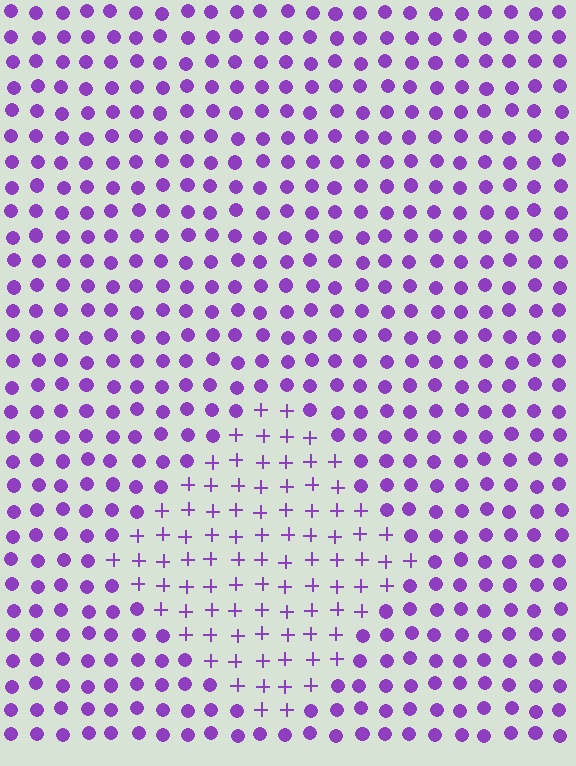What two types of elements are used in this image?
The image uses plus signs inside the diamond region and circles outside it.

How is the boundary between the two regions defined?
The boundary is defined by a change in element shape: plus signs inside vs. circles outside. All elements share the same color and spacing.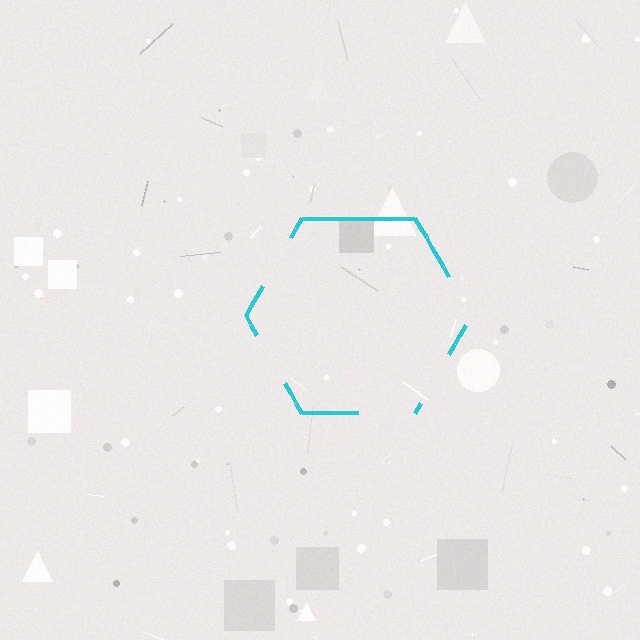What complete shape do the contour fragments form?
The contour fragments form a hexagon.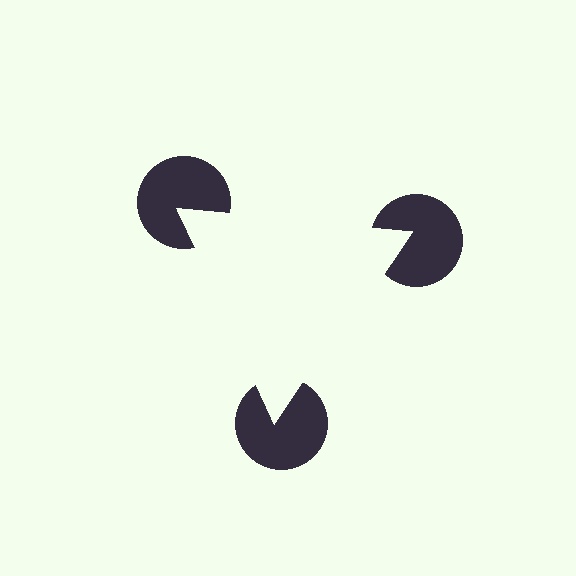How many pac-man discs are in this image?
There are 3 — one at each vertex of the illusory triangle.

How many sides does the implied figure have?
3 sides.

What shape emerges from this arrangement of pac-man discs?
An illusory triangle — its edges are inferred from the aligned wedge cuts in the pac-man discs, not physically drawn.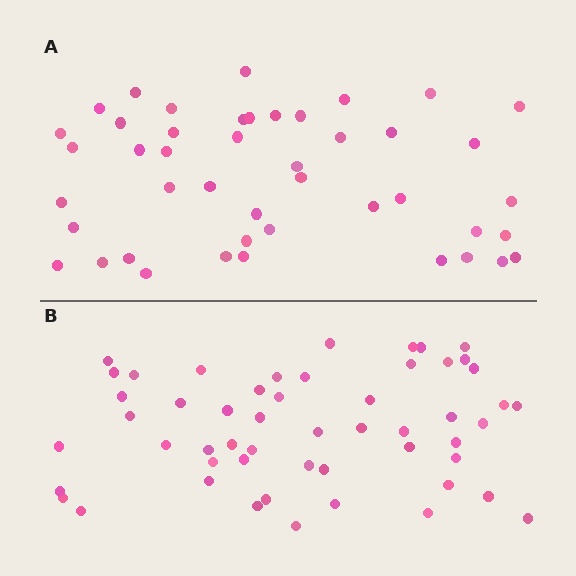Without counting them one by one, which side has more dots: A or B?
Region B (the bottom region) has more dots.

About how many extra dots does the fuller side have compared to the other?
Region B has roughly 8 or so more dots than region A.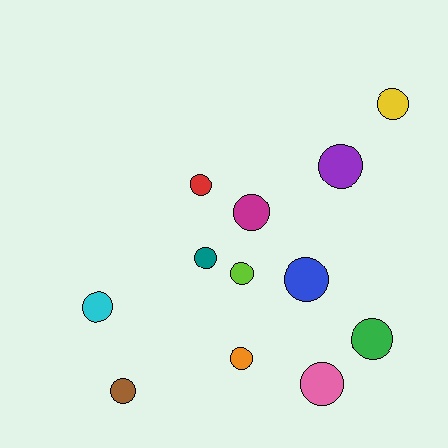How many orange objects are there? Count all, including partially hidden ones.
There is 1 orange object.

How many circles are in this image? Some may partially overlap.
There are 12 circles.